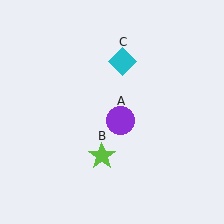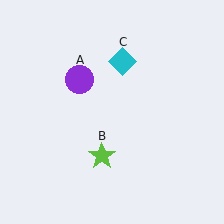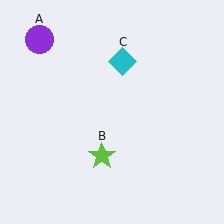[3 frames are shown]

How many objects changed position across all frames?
1 object changed position: purple circle (object A).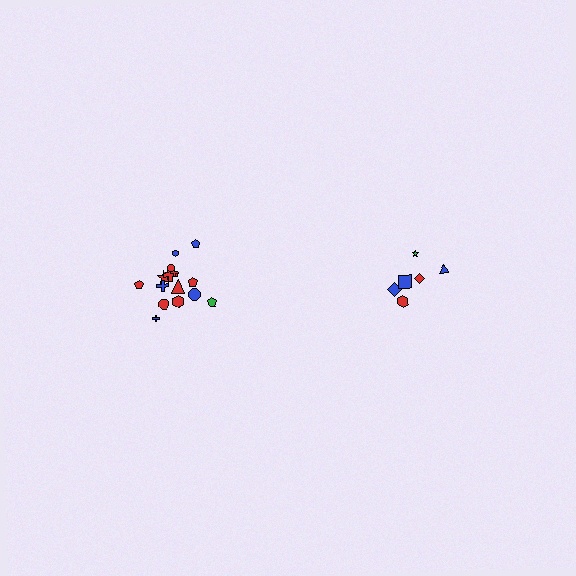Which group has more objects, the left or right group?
The left group.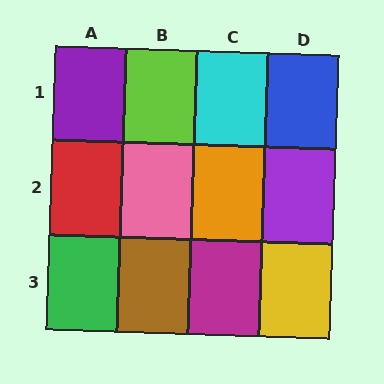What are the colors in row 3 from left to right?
Green, brown, magenta, yellow.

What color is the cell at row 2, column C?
Orange.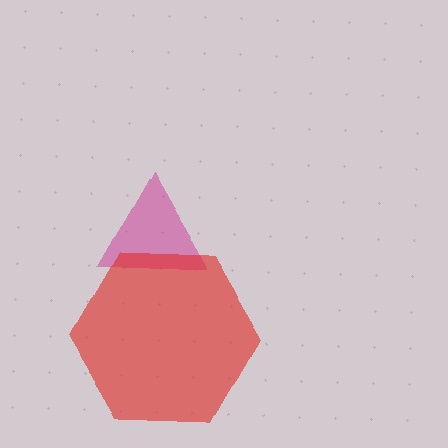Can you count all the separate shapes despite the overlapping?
Yes, there are 2 separate shapes.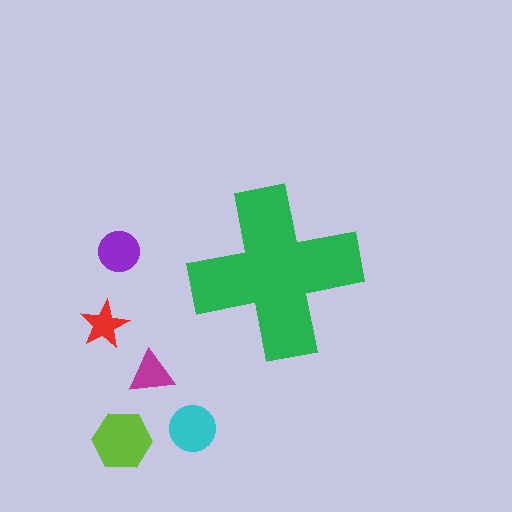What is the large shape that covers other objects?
A green cross.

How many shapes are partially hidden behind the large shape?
0 shapes are partially hidden.